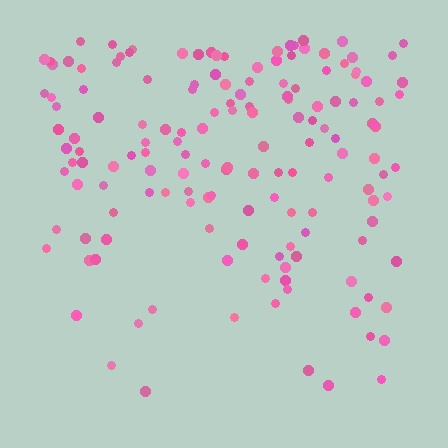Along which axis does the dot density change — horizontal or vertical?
Vertical.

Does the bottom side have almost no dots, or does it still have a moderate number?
Still a moderate number, just noticeably fewer than the top.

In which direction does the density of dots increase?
From bottom to top, with the top side densest.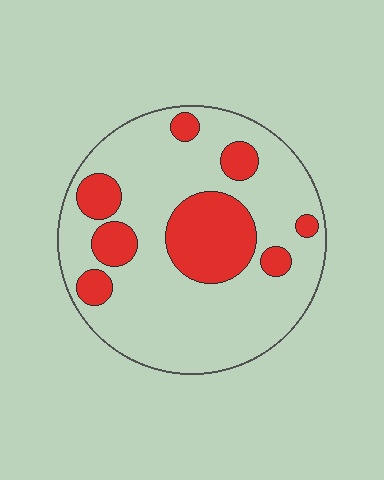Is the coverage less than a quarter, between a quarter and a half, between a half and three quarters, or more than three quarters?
Between a quarter and a half.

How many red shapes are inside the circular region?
8.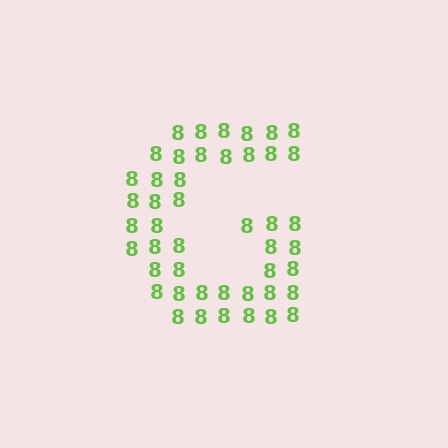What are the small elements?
The small elements are digit 8's.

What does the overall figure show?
The overall figure shows the letter G.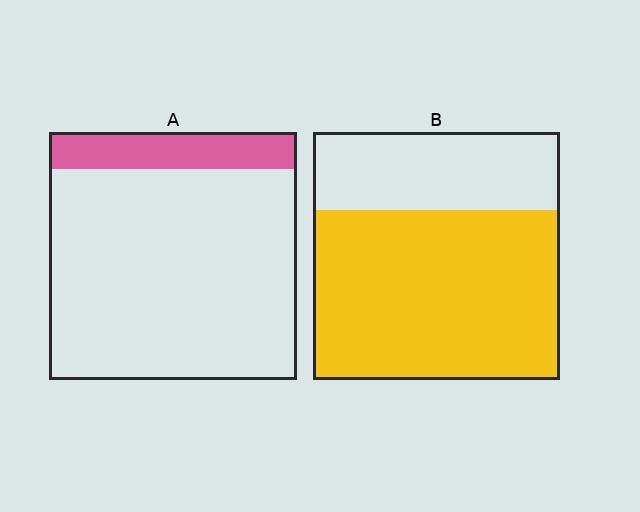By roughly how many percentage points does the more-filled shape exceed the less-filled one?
By roughly 55 percentage points (B over A).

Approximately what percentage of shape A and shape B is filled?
A is approximately 15% and B is approximately 70%.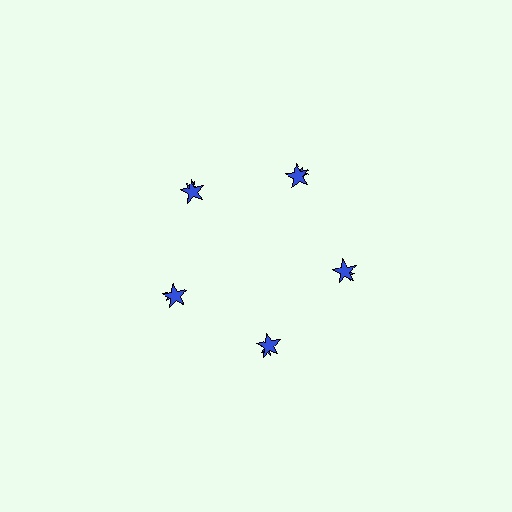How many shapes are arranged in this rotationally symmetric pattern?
There are 10 shapes, arranged in 5 groups of 2.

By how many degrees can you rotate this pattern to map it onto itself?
The pattern maps onto itself every 72 degrees of rotation.